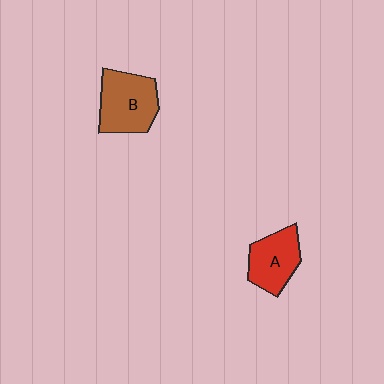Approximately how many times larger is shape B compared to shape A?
Approximately 1.2 times.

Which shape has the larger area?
Shape B (brown).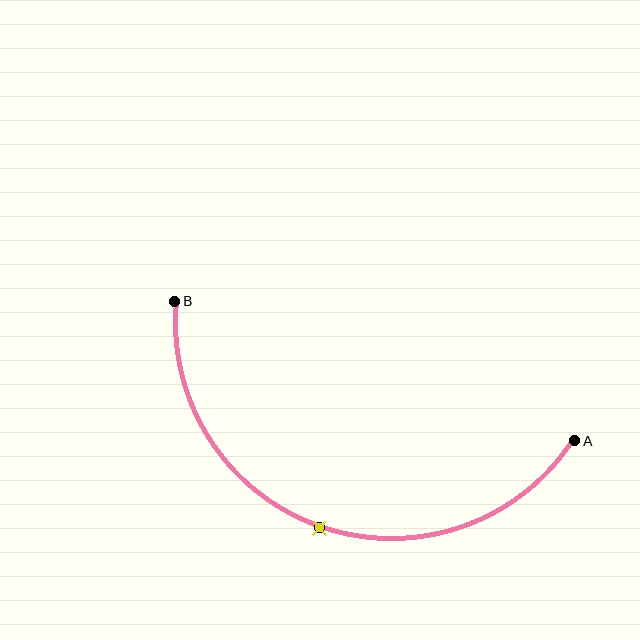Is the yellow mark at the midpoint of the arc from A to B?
Yes. The yellow mark lies on the arc at equal arc-length from both A and B — it is the arc midpoint.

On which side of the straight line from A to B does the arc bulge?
The arc bulges below the straight line connecting A and B.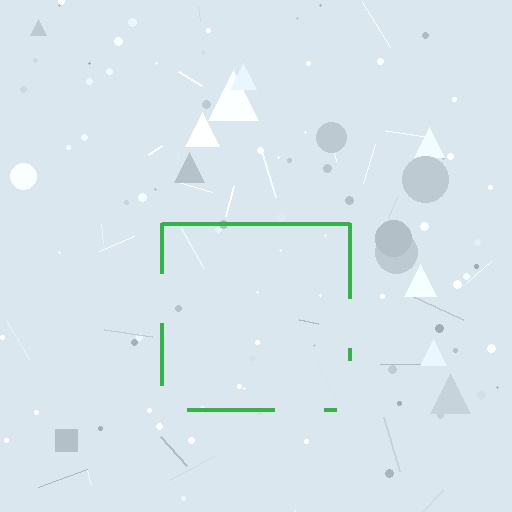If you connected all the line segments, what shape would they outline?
They would outline a square.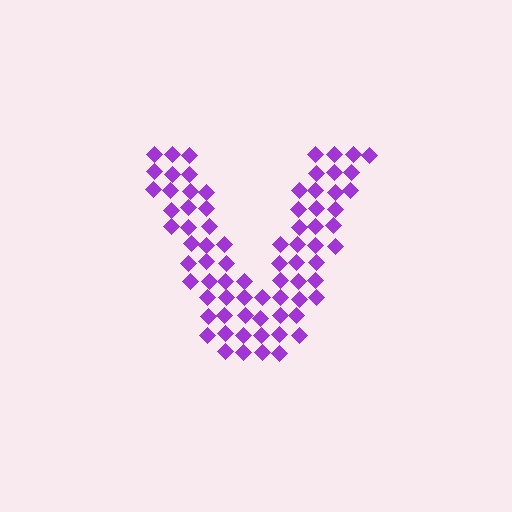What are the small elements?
The small elements are diamonds.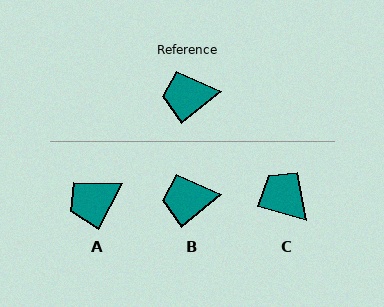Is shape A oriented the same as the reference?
No, it is off by about 23 degrees.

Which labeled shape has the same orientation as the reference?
B.